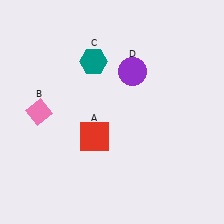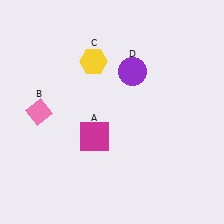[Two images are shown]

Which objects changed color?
A changed from red to magenta. C changed from teal to yellow.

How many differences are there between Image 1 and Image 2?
There are 2 differences between the two images.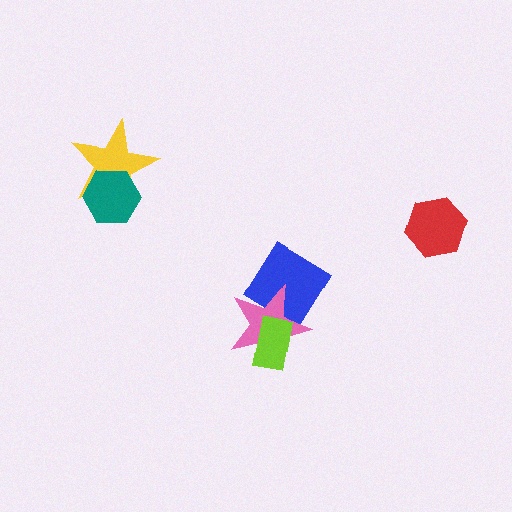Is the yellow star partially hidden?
Yes, it is partially covered by another shape.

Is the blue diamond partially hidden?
Yes, it is partially covered by another shape.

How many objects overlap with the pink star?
2 objects overlap with the pink star.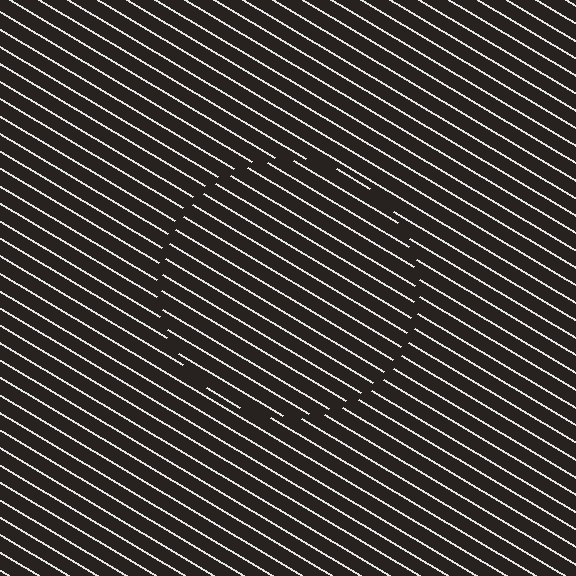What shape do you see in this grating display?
An illusory circle. The interior of the shape contains the same grating, shifted by half a period — the contour is defined by the phase discontinuity where line-ends from the inner and outer gratings abut.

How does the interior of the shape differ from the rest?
The interior of the shape contains the same grating, shifted by half a period — the contour is defined by the phase discontinuity where line-ends from the inner and outer gratings abut.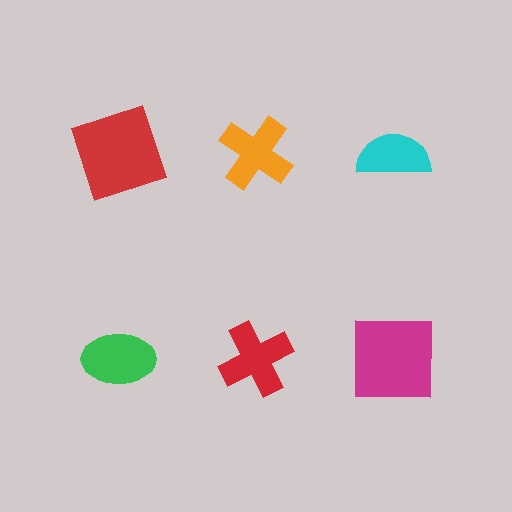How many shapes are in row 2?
3 shapes.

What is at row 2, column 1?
A green ellipse.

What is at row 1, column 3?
A cyan semicircle.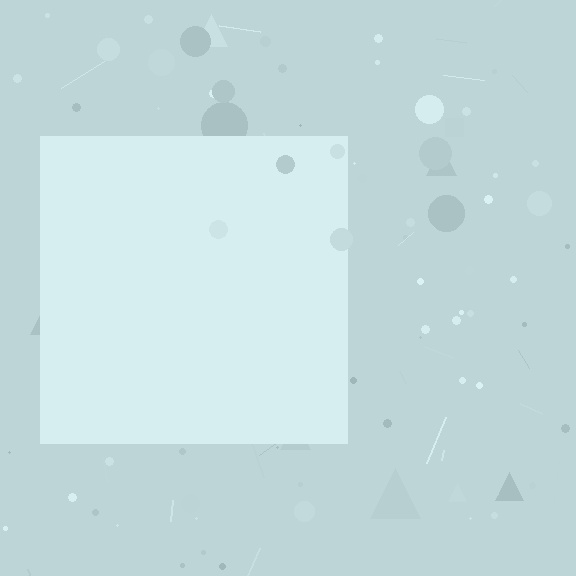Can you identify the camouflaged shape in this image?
The camouflaged shape is a square.